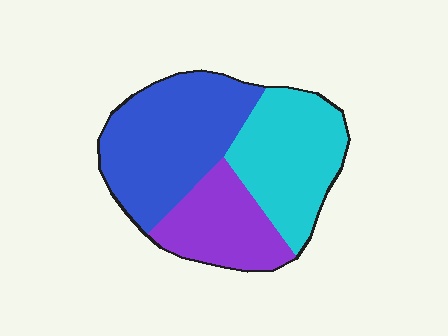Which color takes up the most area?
Blue, at roughly 40%.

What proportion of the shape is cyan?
Cyan covers around 35% of the shape.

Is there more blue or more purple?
Blue.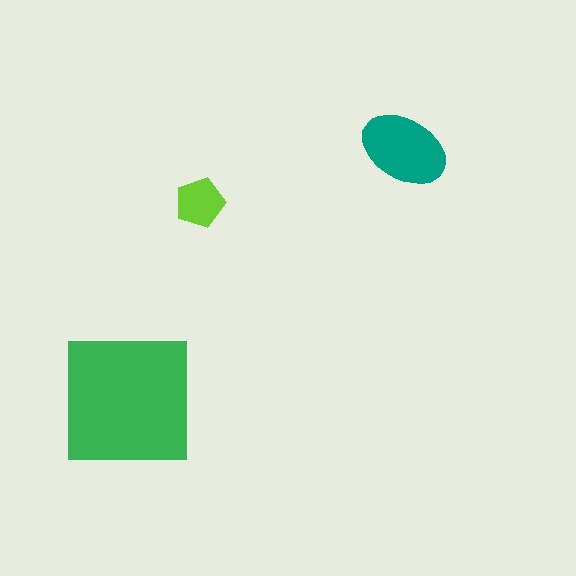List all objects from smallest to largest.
The lime pentagon, the teal ellipse, the green square.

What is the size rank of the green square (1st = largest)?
1st.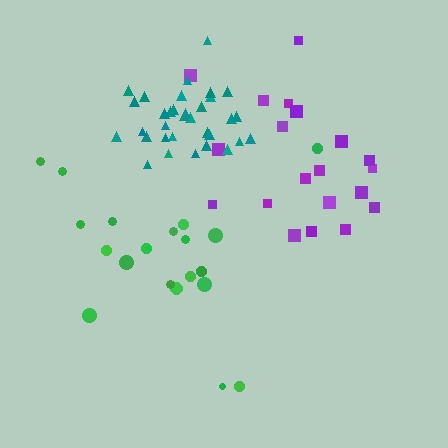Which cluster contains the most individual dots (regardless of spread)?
Teal (33).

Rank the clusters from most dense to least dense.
teal, purple, green.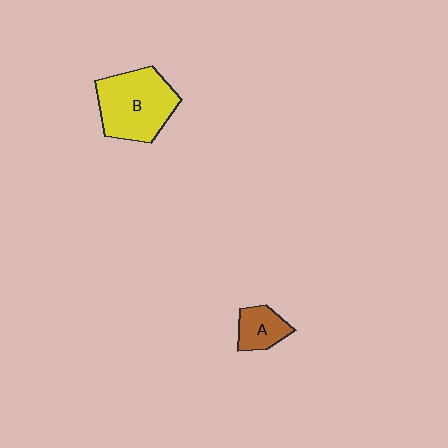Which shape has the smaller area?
Shape A (brown).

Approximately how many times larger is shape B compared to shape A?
Approximately 2.5 times.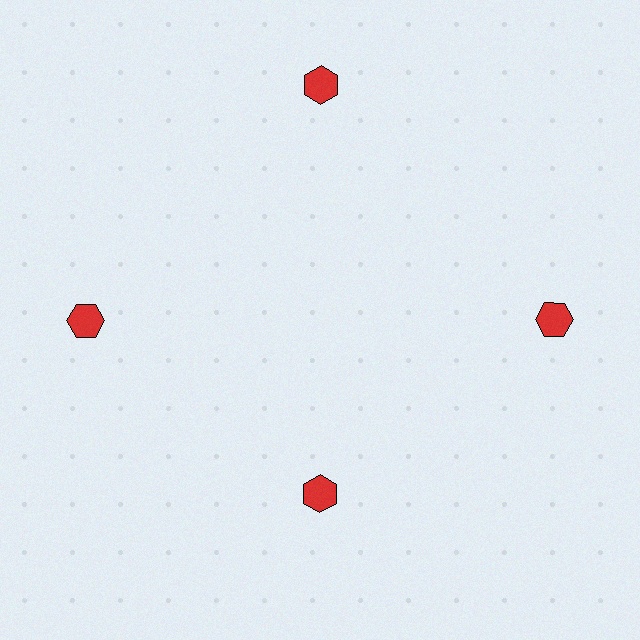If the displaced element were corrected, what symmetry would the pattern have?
It would have 4-fold rotational symmetry — the pattern would map onto itself every 90 degrees.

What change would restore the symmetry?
The symmetry would be restored by moving it outward, back onto the ring so that all 4 hexagons sit at equal angles and equal distance from the center.